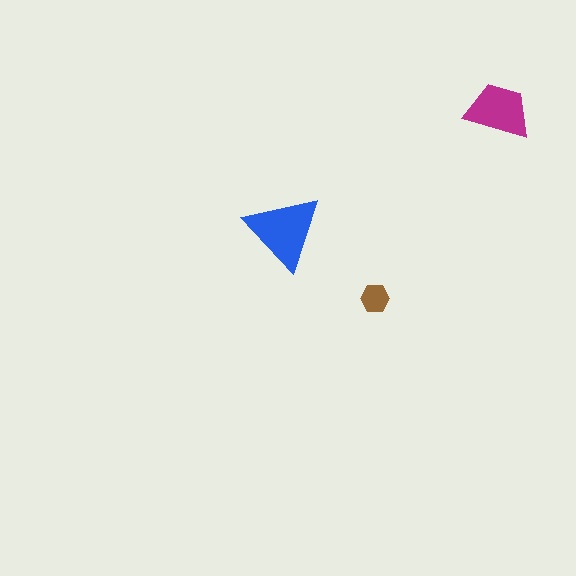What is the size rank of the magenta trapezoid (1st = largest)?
2nd.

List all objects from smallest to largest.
The brown hexagon, the magenta trapezoid, the blue triangle.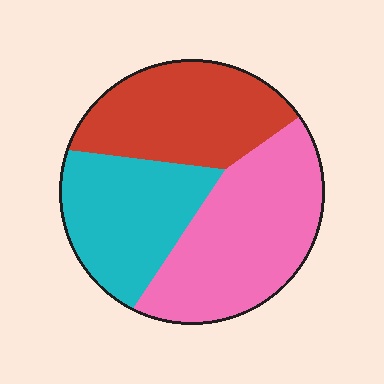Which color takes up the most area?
Pink, at roughly 40%.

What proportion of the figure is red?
Red takes up between a quarter and a half of the figure.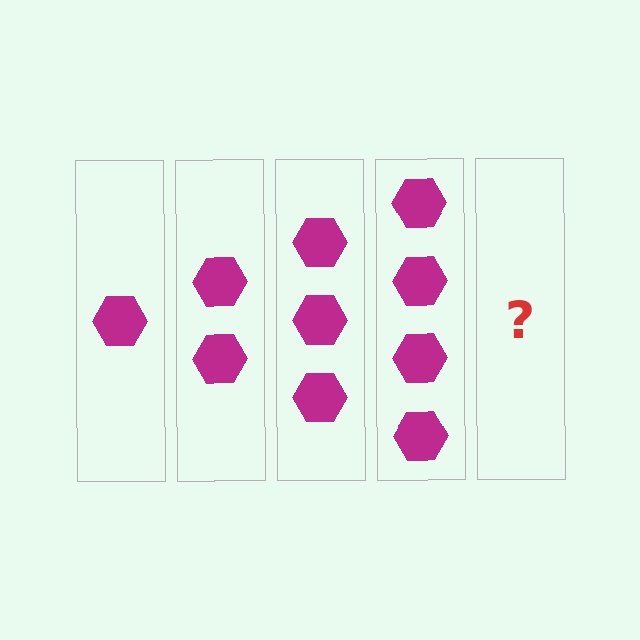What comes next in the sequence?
The next element should be 5 hexagons.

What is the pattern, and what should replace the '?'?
The pattern is that each step adds one more hexagon. The '?' should be 5 hexagons.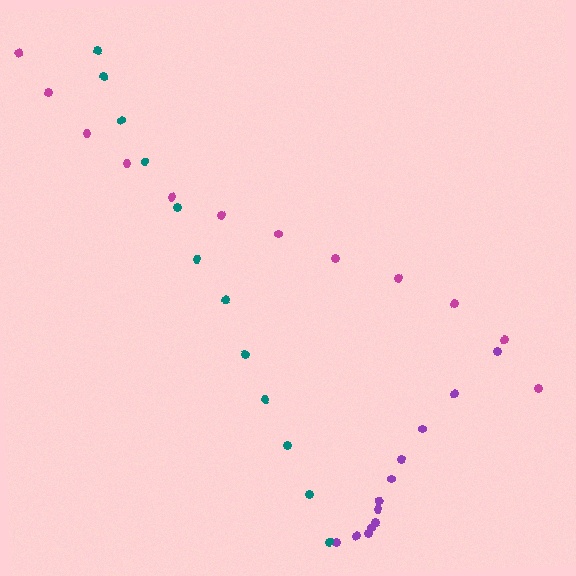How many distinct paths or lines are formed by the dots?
There are 3 distinct paths.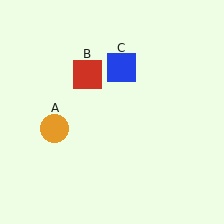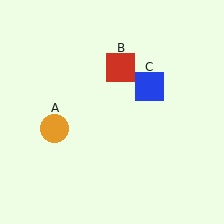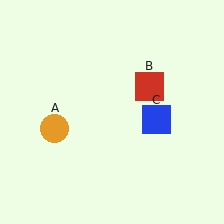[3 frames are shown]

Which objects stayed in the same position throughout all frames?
Orange circle (object A) remained stationary.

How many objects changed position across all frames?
2 objects changed position: red square (object B), blue square (object C).